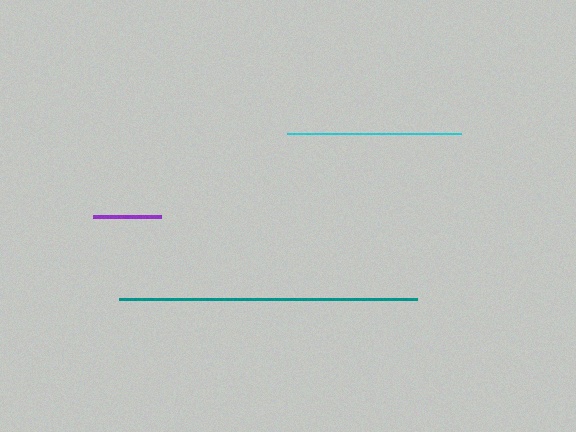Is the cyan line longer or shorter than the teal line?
The teal line is longer than the cyan line.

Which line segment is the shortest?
The purple line is the shortest at approximately 69 pixels.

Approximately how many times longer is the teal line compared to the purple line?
The teal line is approximately 4.3 times the length of the purple line.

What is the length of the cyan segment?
The cyan segment is approximately 174 pixels long.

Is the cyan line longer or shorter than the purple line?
The cyan line is longer than the purple line.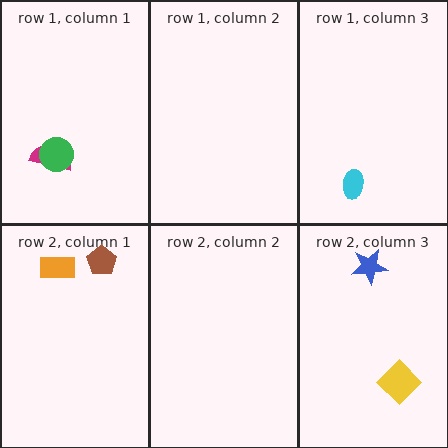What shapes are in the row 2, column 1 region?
The brown pentagon, the orange rectangle.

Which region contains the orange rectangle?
The row 2, column 1 region.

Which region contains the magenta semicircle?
The row 1, column 1 region.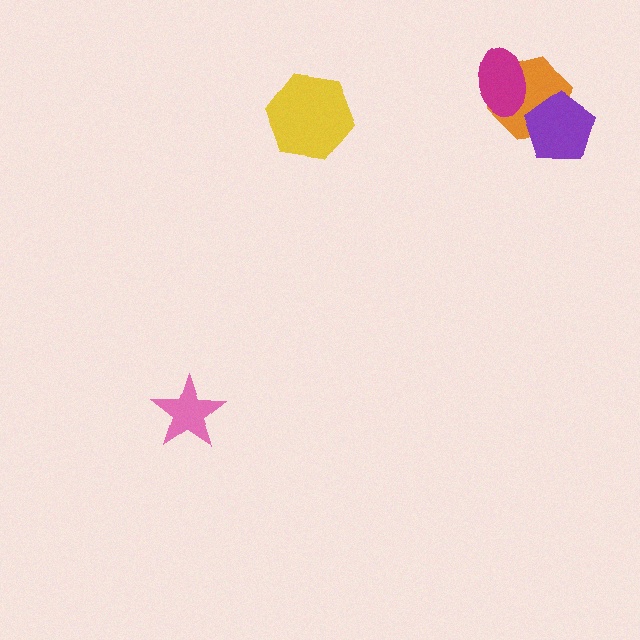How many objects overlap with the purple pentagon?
1 object overlaps with the purple pentagon.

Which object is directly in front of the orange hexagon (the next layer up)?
The magenta ellipse is directly in front of the orange hexagon.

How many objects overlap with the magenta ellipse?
1 object overlaps with the magenta ellipse.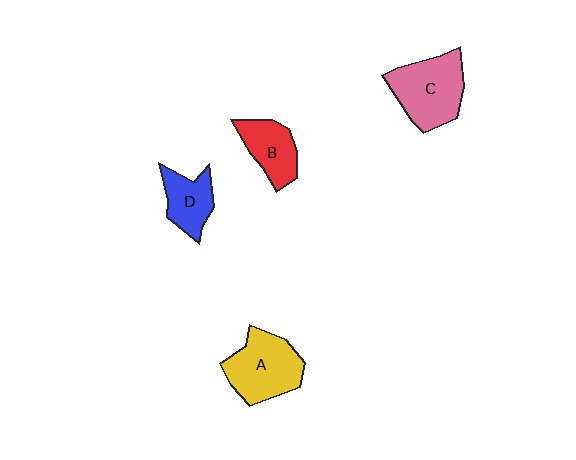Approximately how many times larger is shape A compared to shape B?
Approximately 1.5 times.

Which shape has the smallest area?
Shape D (blue).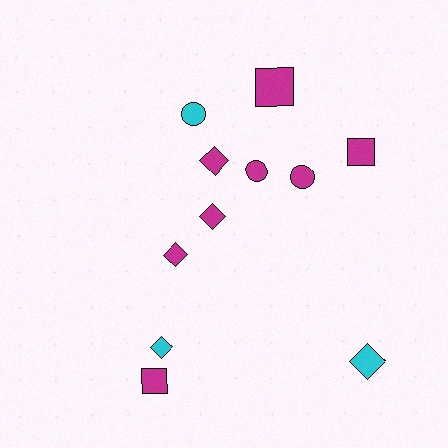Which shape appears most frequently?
Diamond, with 5 objects.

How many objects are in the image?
There are 11 objects.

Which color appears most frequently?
Magenta, with 8 objects.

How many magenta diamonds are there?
There are 3 magenta diamonds.